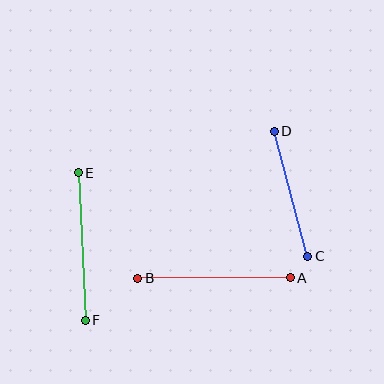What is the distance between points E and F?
The distance is approximately 148 pixels.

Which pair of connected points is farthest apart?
Points A and B are farthest apart.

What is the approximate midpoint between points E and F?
The midpoint is at approximately (82, 247) pixels.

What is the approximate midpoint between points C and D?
The midpoint is at approximately (291, 194) pixels.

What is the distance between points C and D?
The distance is approximately 130 pixels.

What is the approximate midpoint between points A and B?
The midpoint is at approximately (214, 278) pixels.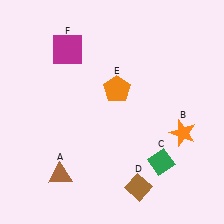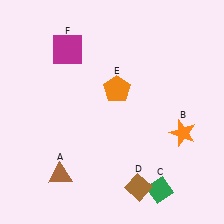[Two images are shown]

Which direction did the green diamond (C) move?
The green diamond (C) moved down.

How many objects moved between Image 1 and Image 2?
1 object moved between the two images.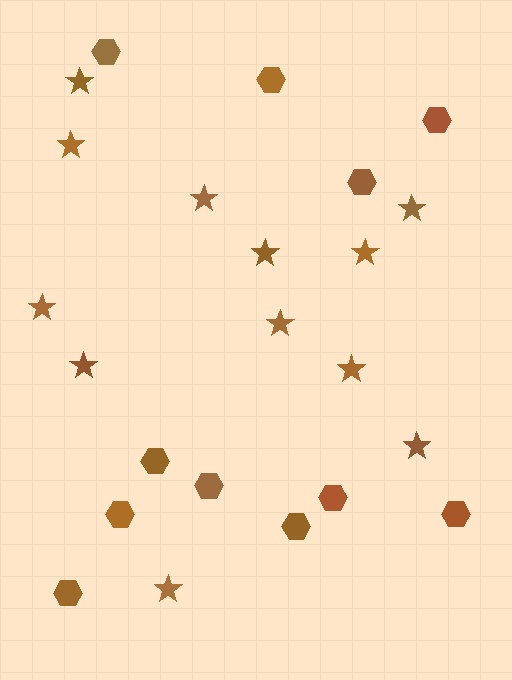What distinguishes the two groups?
There are 2 groups: one group of stars (12) and one group of hexagons (11).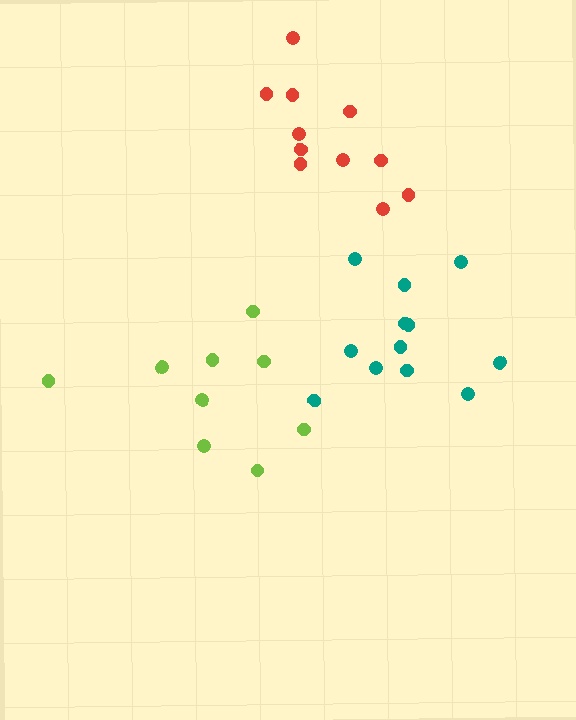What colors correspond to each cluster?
The clusters are colored: lime, red, teal.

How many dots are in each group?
Group 1: 9 dots, Group 2: 11 dots, Group 3: 12 dots (32 total).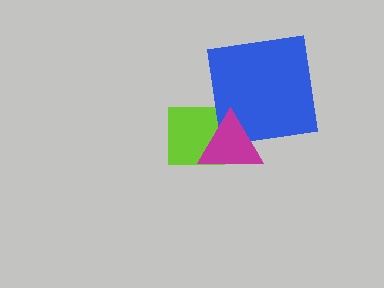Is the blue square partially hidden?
Yes, it is partially covered by another shape.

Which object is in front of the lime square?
The magenta triangle is in front of the lime square.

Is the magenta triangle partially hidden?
No, no other shape covers it.